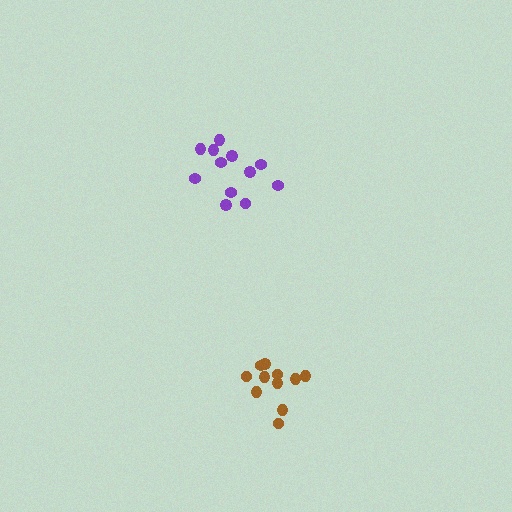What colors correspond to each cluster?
The clusters are colored: brown, purple.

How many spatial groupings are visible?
There are 2 spatial groupings.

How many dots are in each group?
Group 1: 11 dots, Group 2: 12 dots (23 total).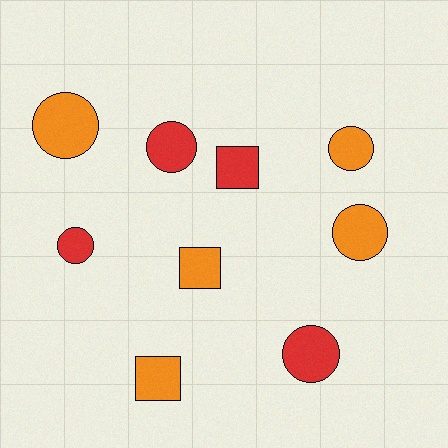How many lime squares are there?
There are no lime squares.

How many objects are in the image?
There are 9 objects.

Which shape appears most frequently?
Circle, with 6 objects.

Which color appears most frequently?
Orange, with 5 objects.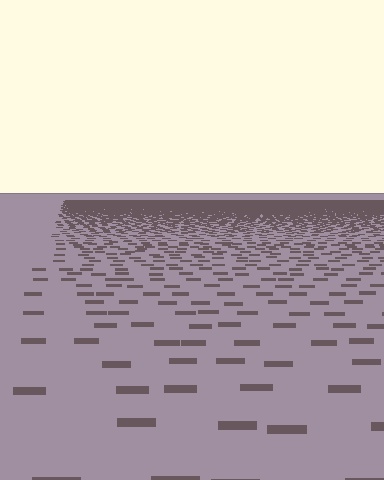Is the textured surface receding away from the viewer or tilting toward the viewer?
The surface is receding away from the viewer. Texture elements get smaller and denser toward the top.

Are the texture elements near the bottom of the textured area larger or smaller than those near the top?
Larger. Near the bottom, elements are closer to the viewer and appear at a bigger on-screen size.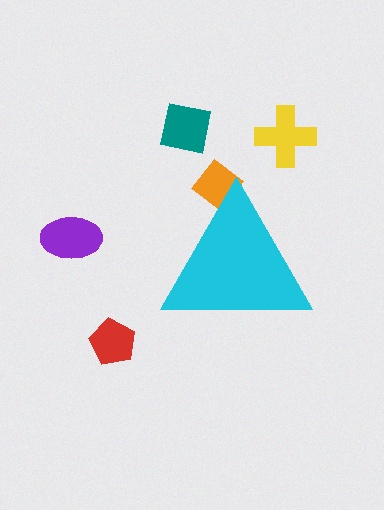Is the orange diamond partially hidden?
Yes, the orange diamond is partially hidden behind the cyan triangle.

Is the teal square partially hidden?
No, the teal square is fully visible.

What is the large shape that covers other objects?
A cyan triangle.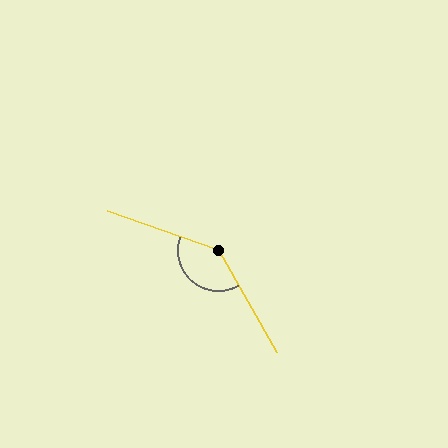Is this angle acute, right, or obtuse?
It is obtuse.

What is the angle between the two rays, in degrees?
Approximately 139 degrees.